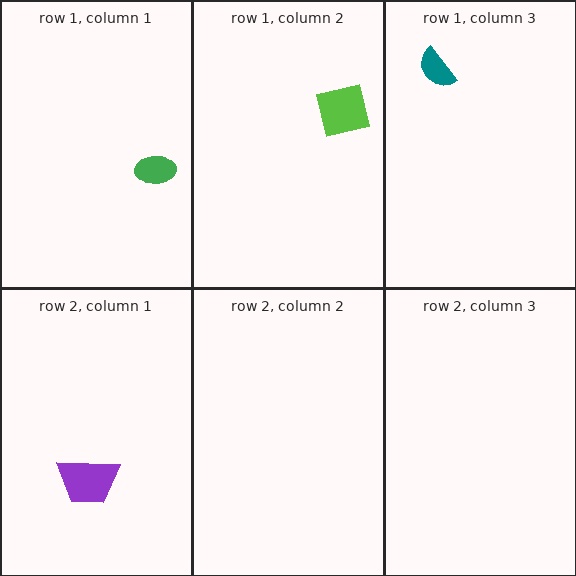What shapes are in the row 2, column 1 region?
The purple trapezoid.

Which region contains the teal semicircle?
The row 1, column 3 region.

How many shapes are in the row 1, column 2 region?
1.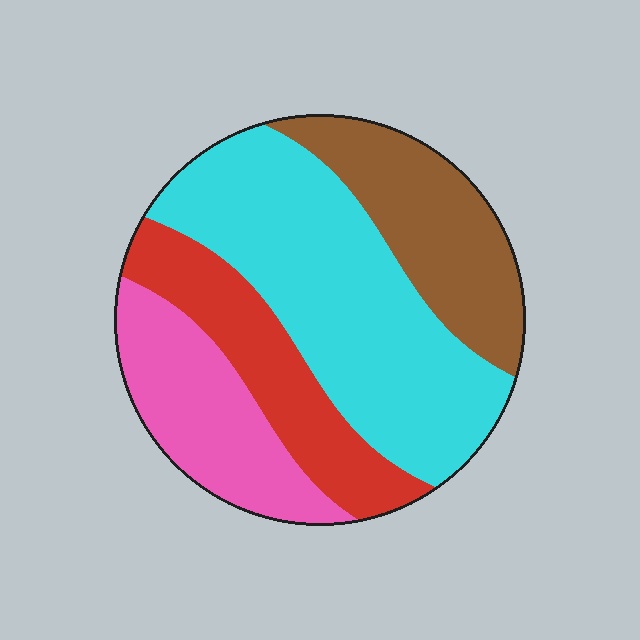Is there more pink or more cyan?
Cyan.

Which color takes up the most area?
Cyan, at roughly 40%.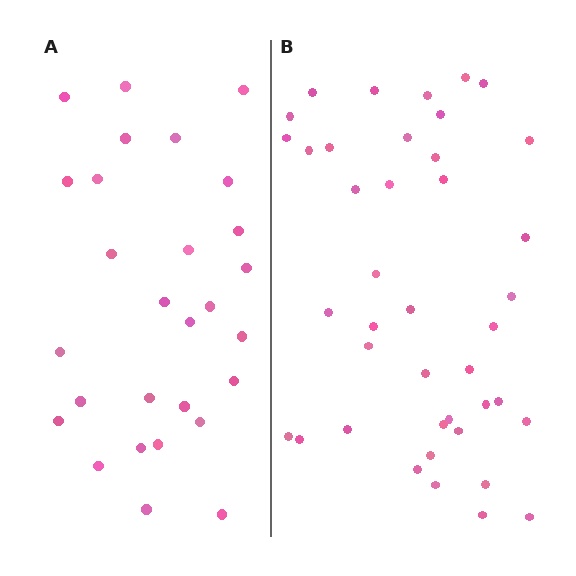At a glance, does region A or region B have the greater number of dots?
Region B (the right region) has more dots.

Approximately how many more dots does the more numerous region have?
Region B has approximately 15 more dots than region A.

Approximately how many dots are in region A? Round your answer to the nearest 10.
About 30 dots. (The exact count is 28, which rounds to 30.)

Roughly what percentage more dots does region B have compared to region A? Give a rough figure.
About 45% more.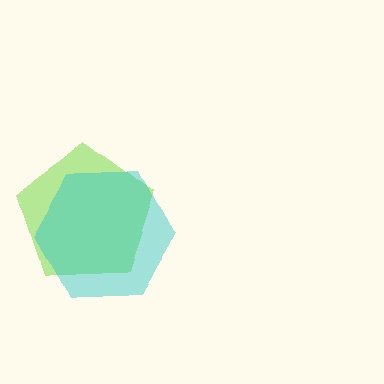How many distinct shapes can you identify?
There are 2 distinct shapes: a lime pentagon, a cyan hexagon.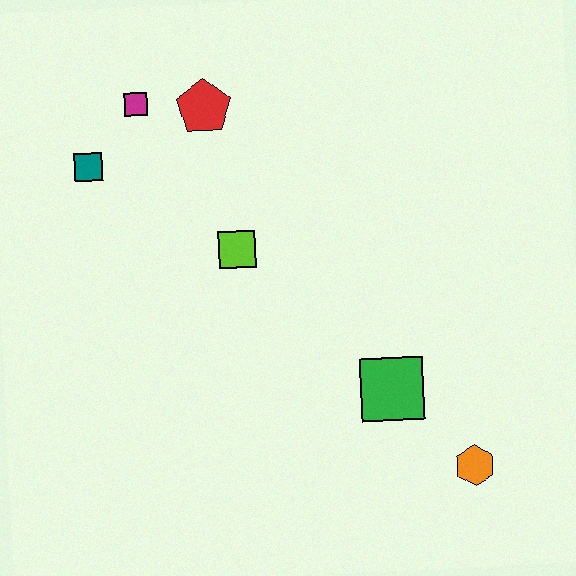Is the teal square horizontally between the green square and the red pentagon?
No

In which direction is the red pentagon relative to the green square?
The red pentagon is above the green square.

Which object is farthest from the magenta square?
The orange hexagon is farthest from the magenta square.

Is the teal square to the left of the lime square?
Yes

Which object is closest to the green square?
The orange hexagon is closest to the green square.